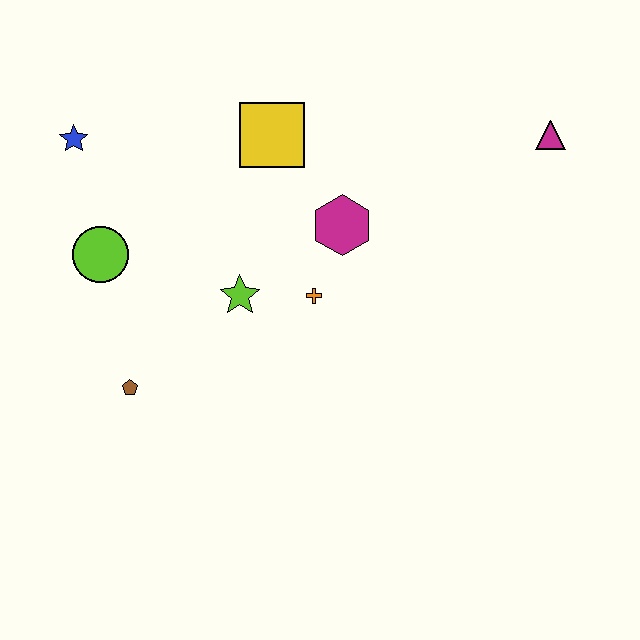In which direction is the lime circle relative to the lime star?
The lime circle is to the left of the lime star.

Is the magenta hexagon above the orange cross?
Yes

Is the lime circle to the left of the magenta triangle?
Yes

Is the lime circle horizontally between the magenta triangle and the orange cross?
No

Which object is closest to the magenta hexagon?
The orange cross is closest to the magenta hexagon.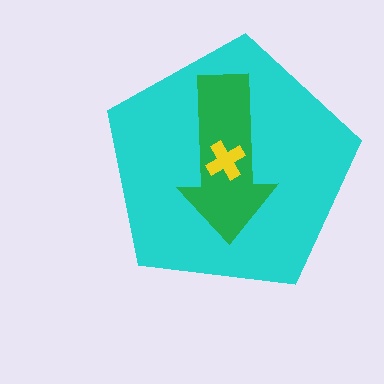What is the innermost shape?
The yellow cross.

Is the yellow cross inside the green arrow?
Yes.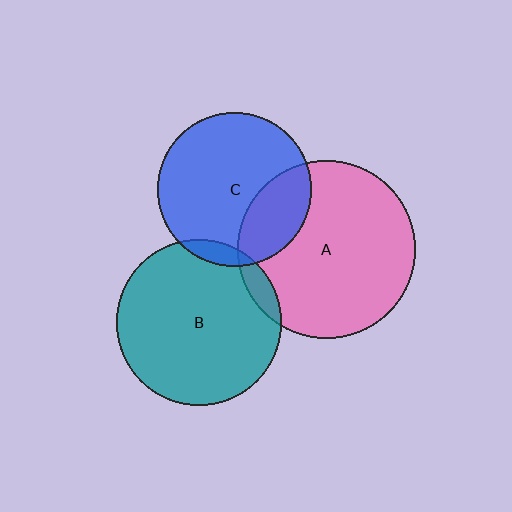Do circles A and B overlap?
Yes.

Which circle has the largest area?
Circle A (pink).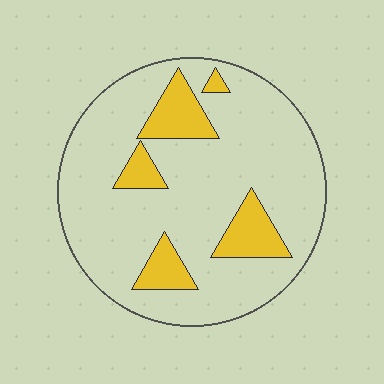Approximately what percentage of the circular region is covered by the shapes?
Approximately 15%.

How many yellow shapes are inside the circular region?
5.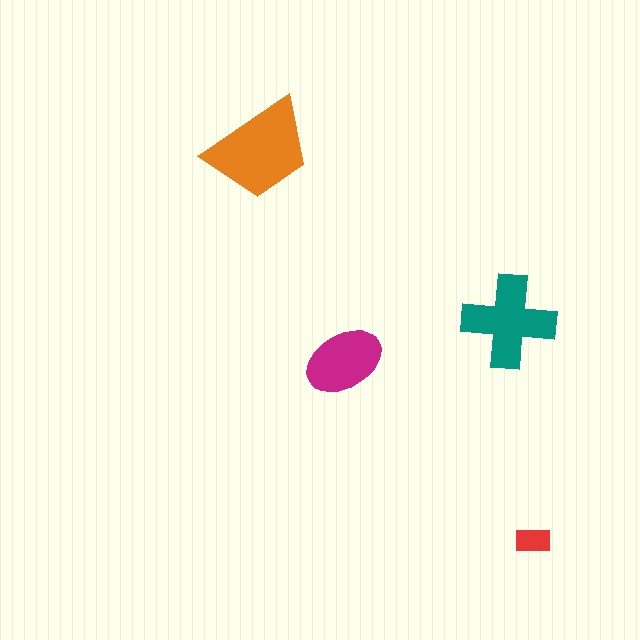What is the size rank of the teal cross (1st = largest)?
2nd.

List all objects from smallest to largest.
The red rectangle, the magenta ellipse, the teal cross, the orange trapezoid.